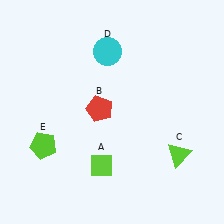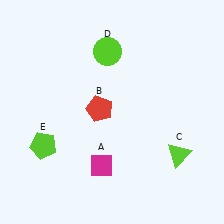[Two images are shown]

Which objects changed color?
A changed from lime to magenta. D changed from cyan to lime.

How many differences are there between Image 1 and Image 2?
There are 2 differences between the two images.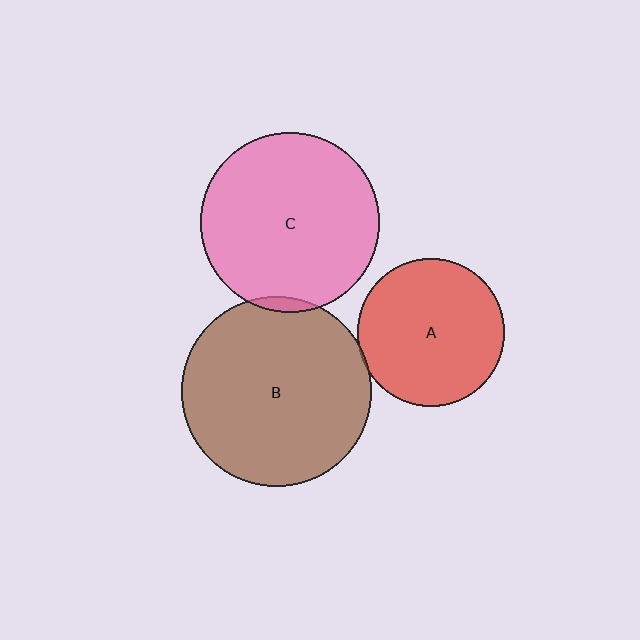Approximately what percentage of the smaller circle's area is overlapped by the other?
Approximately 5%.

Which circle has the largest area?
Circle B (brown).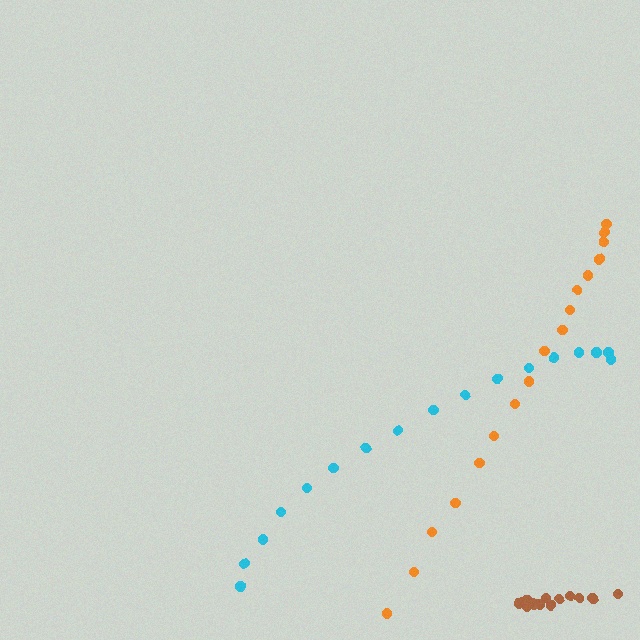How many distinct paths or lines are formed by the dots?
There are 3 distinct paths.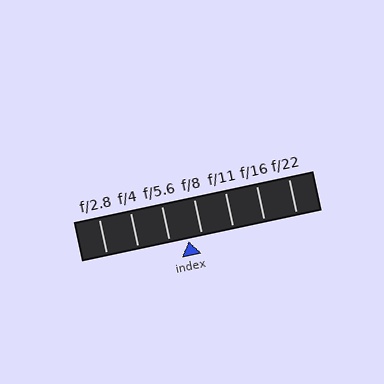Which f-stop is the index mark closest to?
The index mark is closest to f/8.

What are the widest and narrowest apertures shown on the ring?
The widest aperture shown is f/2.8 and the narrowest is f/22.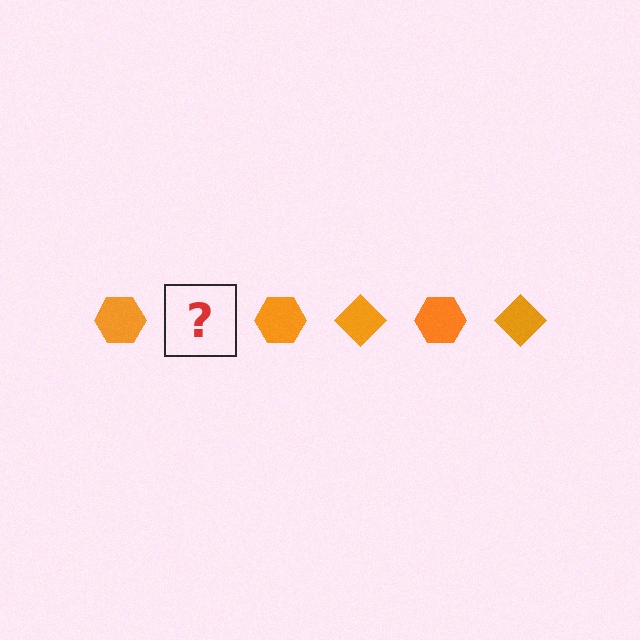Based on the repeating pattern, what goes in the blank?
The blank should be an orange diamond.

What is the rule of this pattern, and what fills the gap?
The rule is that the pattern cycles through hexagon, diamond shapes in orange. The gap should be filled with an orange diamond.